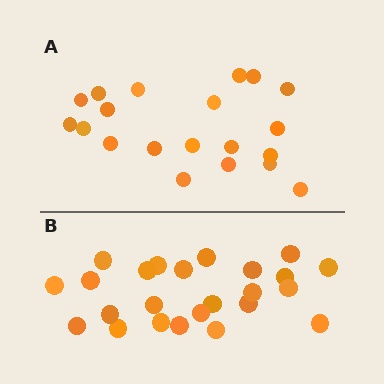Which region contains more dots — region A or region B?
Region B (the bottom region) has more dots.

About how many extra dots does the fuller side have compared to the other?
Region B has about 4 more dots than region A.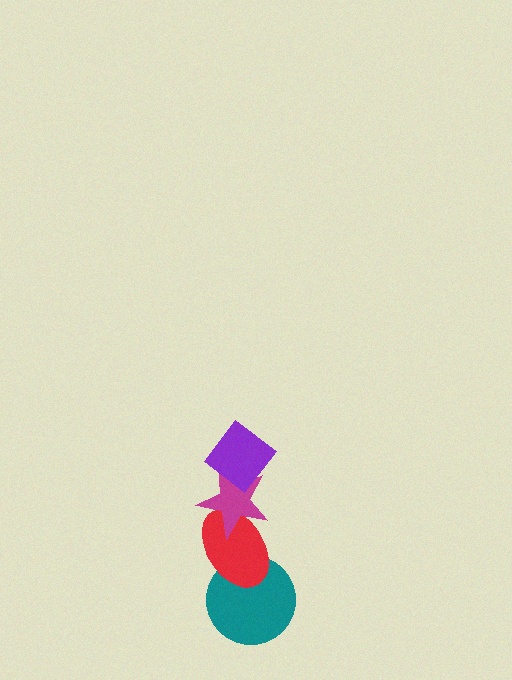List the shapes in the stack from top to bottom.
From top to bottom: the purple diamond, the magenta star, the red ellipse, the teal circle.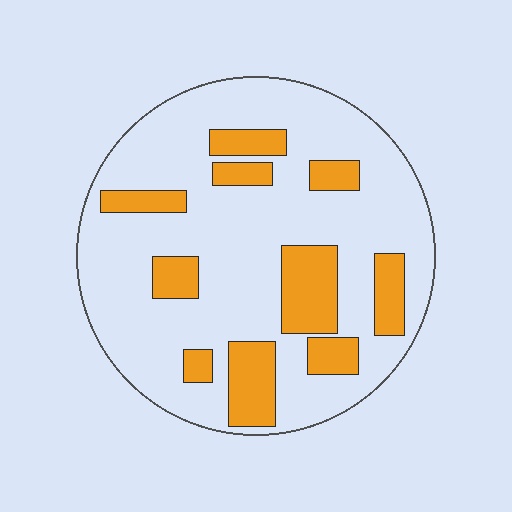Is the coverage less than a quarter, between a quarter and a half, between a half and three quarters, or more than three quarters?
Less than a quarter.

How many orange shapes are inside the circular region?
10.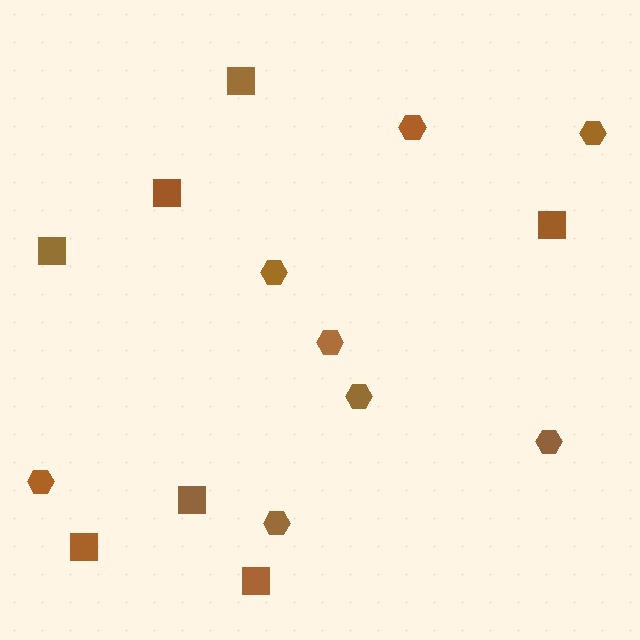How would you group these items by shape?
There are 2 groups: one group of hexagons (8) and one group of squares (7).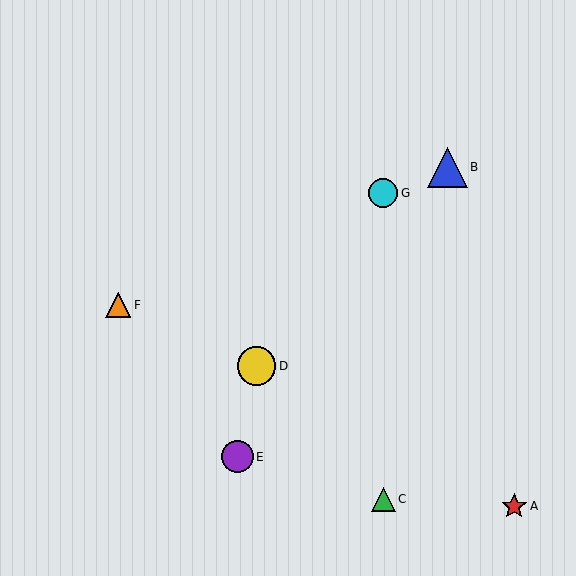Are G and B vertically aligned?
No, G is at x≈383 and B is at x≈448.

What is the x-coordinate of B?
Object B is at x≈448.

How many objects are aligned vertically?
2 objects (C, G) are aligned vertically.